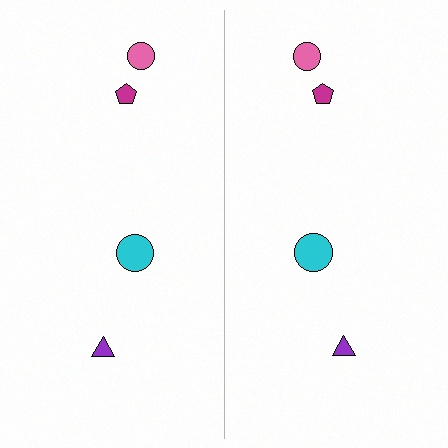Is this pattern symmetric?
Yes, this pattern has bilateral (reflection) symmetry.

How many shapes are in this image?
There are 8 shapes in this image.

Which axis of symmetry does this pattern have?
The pattern has a vertical axis of symmetry running through the center of the image.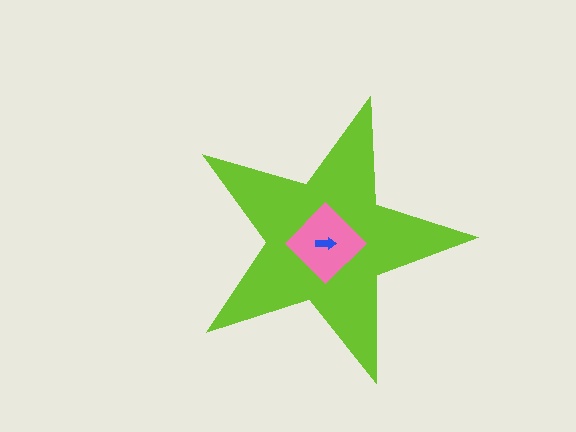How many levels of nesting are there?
3.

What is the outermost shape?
The lime star.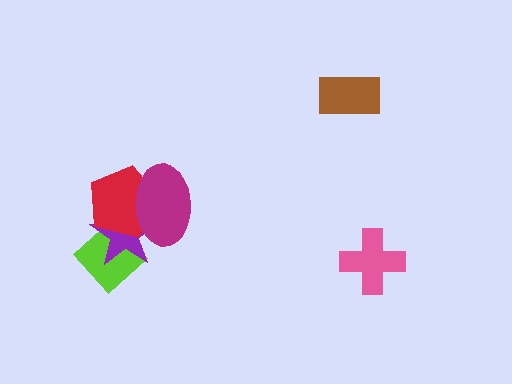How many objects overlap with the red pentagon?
3 objects overlap with the red pentagon.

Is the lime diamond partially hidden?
Yes, it is partially covered by another shape.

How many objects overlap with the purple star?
3 objects overlap with the purple star.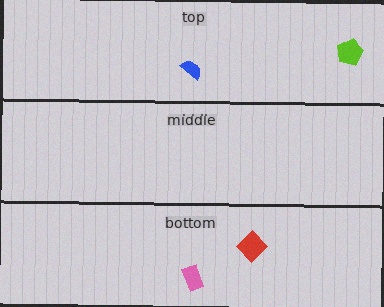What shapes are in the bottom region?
The red diamond, the pink rectangle.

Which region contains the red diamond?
The bottom region.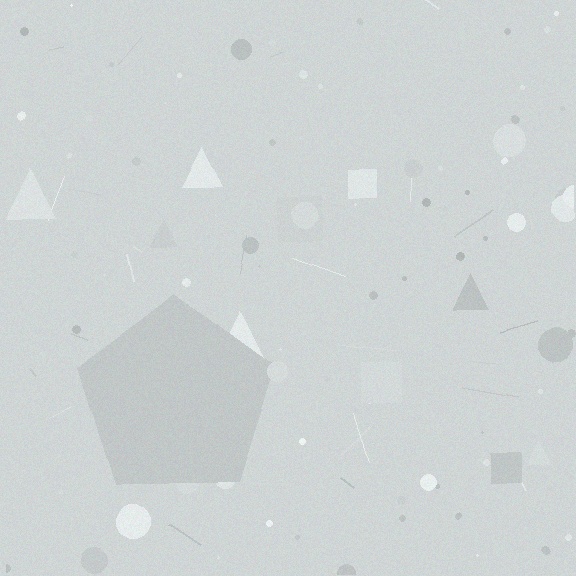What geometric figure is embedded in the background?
A pentagon is embedded in the background.